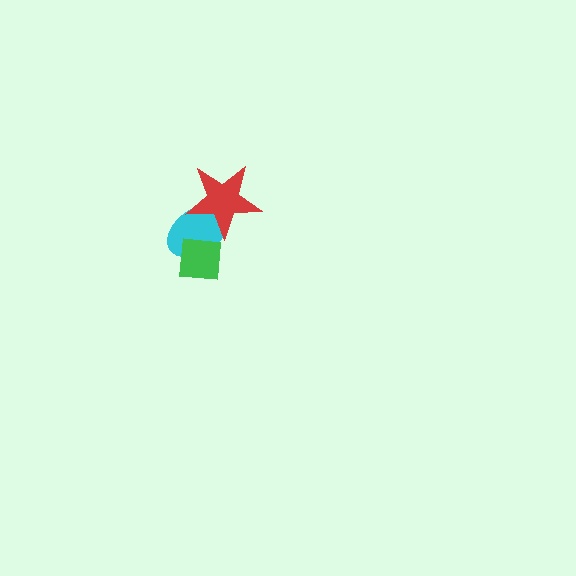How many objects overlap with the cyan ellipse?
2 objects overlap with the cyan ellipse.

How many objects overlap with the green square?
1 object overlaps with the green square.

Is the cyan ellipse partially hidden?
Yes, it is partially covered by another shape.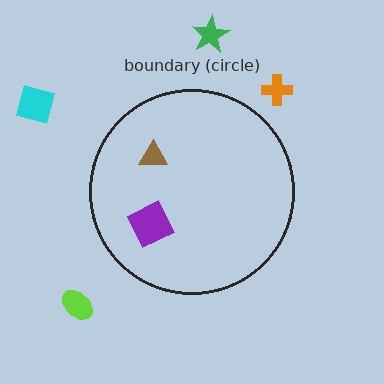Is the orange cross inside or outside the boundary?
Outside.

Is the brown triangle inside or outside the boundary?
Inside.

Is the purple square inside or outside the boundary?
Inside.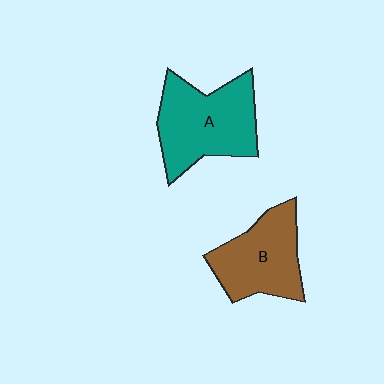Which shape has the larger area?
Shape A (teal).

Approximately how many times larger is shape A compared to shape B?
Approximately 1.2 times.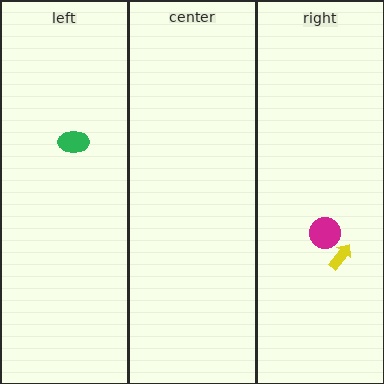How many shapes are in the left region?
1.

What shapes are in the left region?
The green ellipse.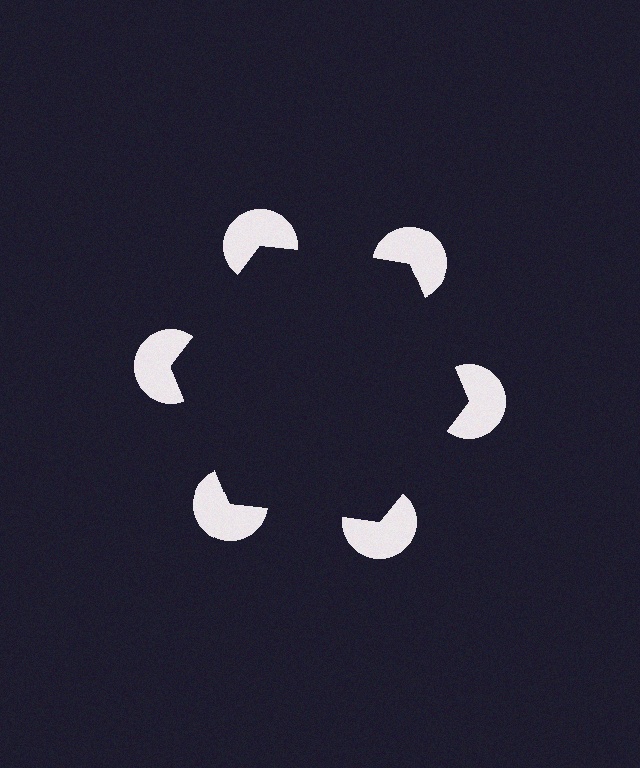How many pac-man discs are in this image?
There are 6 — one at each vertex of the illusory hexagon.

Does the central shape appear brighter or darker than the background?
It typically appears slightly darker than the background, even though no actual brightness change is drawn.